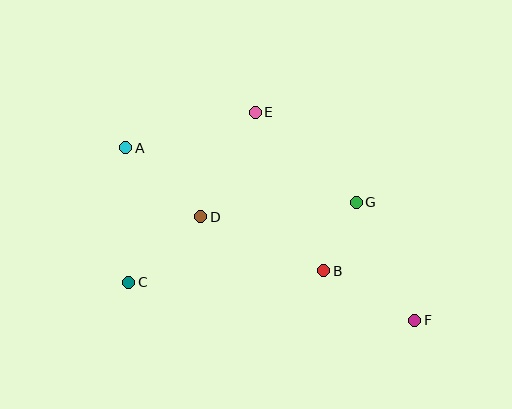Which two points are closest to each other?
Points B and G are closest to each other.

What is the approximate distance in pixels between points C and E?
The distance between C and E is approximately 212 pixels.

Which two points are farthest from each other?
Points A and F are farthest from each other.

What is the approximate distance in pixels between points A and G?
The distance between A and G is approximately 237 pixels.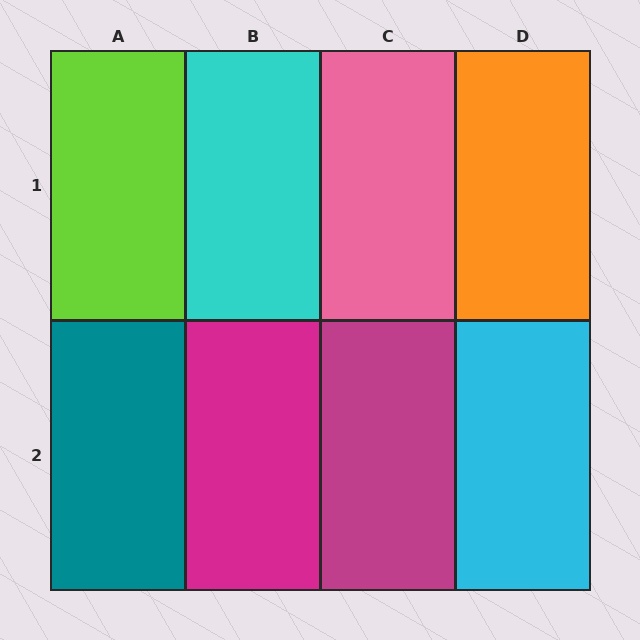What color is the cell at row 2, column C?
Magenta.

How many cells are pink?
1 cell is pink.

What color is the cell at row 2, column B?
Magenta.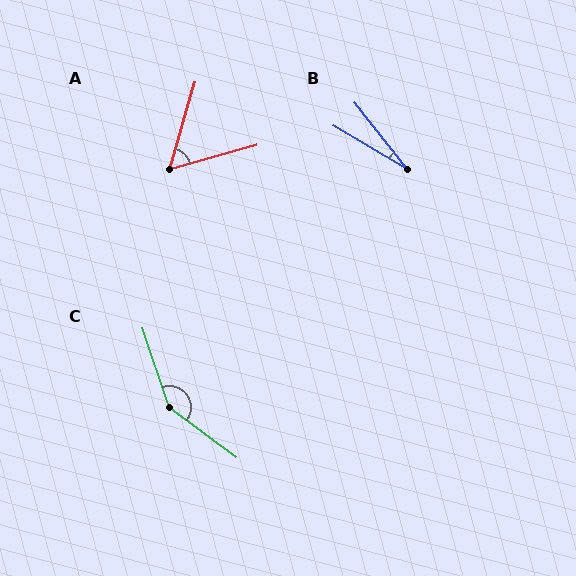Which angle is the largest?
C, at approximately 145 degrees.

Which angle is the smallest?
B, at approximately 21 degrees.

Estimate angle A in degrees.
Approximately 58 degrees.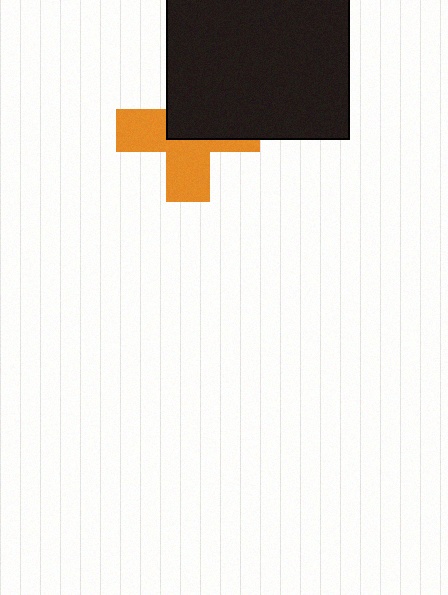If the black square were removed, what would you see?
You would see the complete orange cross.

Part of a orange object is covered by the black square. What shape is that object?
It is a cross.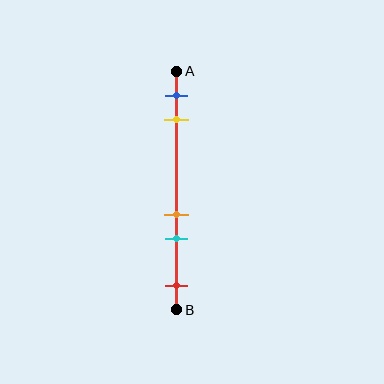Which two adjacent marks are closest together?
The orange and cyan marks are the closest adjacent pair.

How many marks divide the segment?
There are 5 marks dividing the segment.